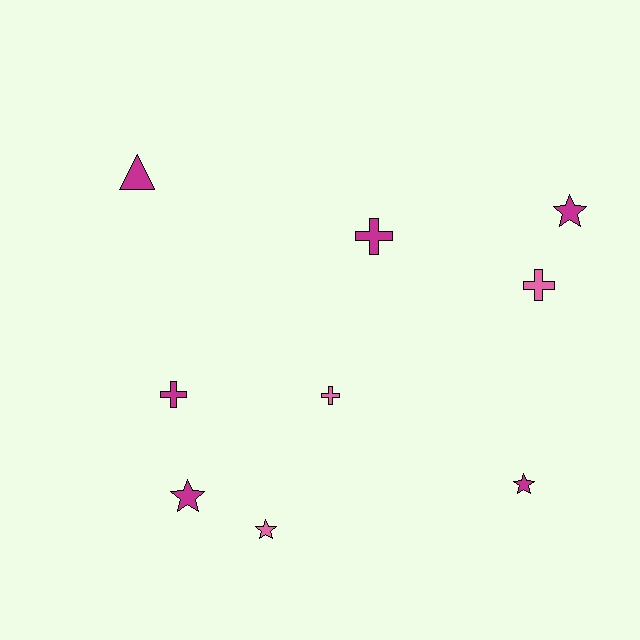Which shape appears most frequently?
Cross, with 4 objects.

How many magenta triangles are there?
There is 1 magenta triangle.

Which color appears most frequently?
Magenta, with 6 objects.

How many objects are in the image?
There are 9 objects.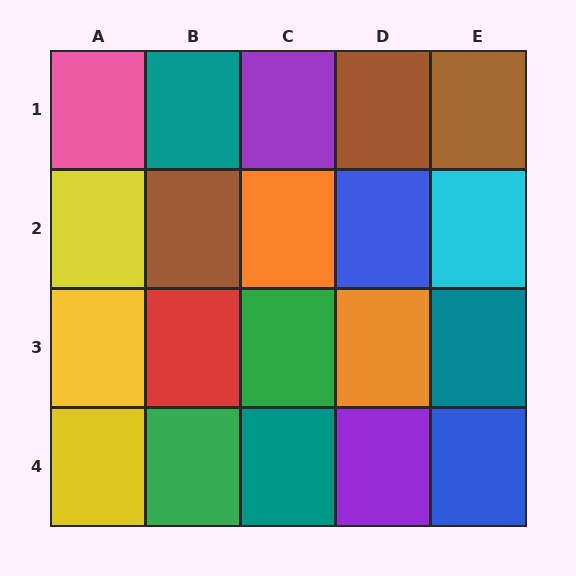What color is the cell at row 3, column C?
Green.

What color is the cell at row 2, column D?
Blue.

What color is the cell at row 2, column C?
Orange.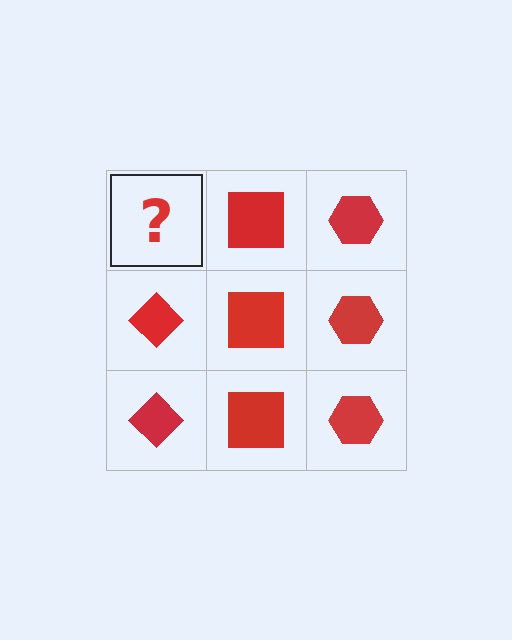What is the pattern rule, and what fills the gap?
The rule is that each column has a consistent shape. The gap should be filled with a red diamond.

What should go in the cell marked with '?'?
The missing cell should contain a red diamond.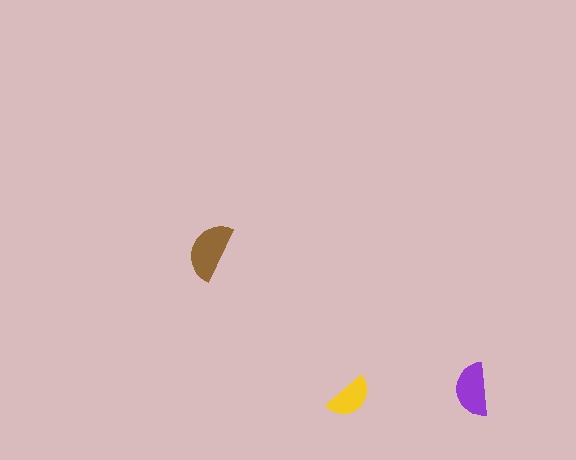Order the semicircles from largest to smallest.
the brown one, the purple one, the yellow one.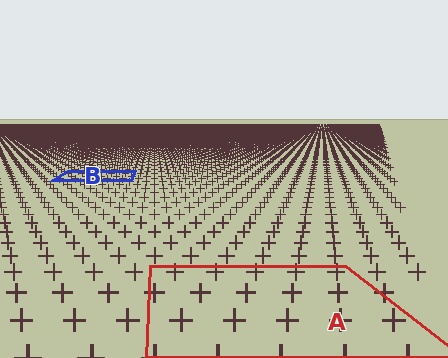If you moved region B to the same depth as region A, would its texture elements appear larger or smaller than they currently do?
They would appear larger. At a closer depth, the same texture elements are projected at a bigger on-screen size.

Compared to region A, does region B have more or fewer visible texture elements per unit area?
Region B has more texture elements per unit area — they are packed more densely because it is farther away.